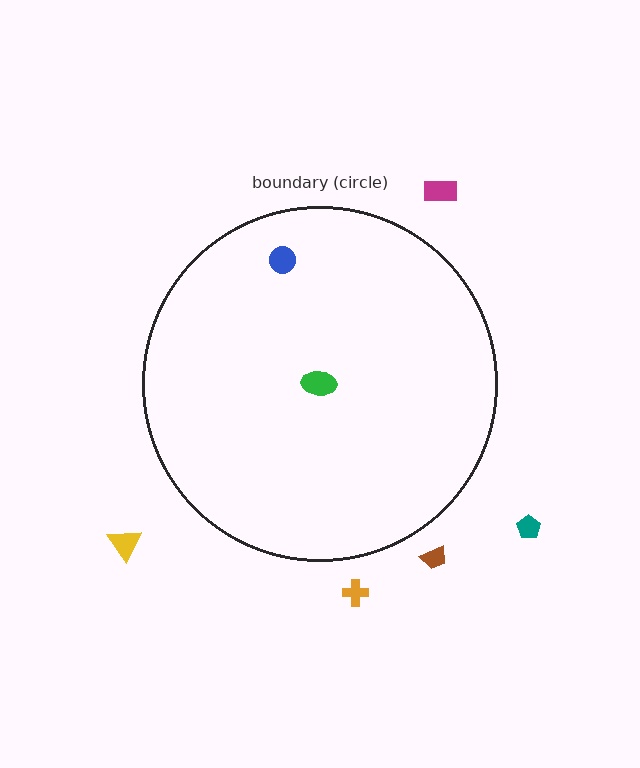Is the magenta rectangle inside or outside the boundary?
Outside.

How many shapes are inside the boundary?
2 inside, 5 outside.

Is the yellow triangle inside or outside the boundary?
Outside.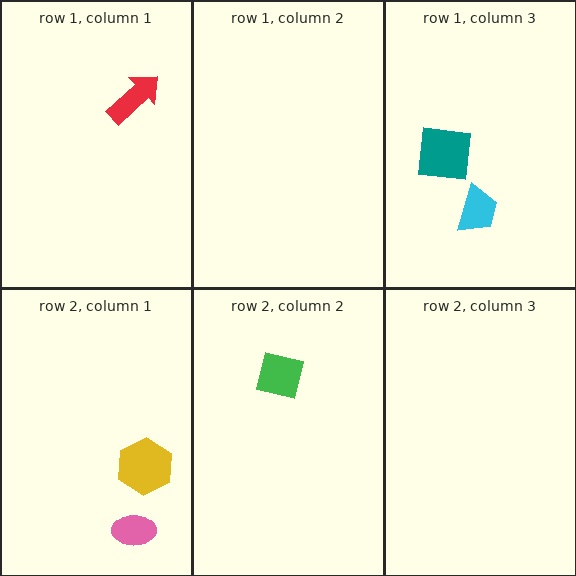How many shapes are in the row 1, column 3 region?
2.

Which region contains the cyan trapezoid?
The row 1, column 3 region.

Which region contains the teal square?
The row 1, column 3 region.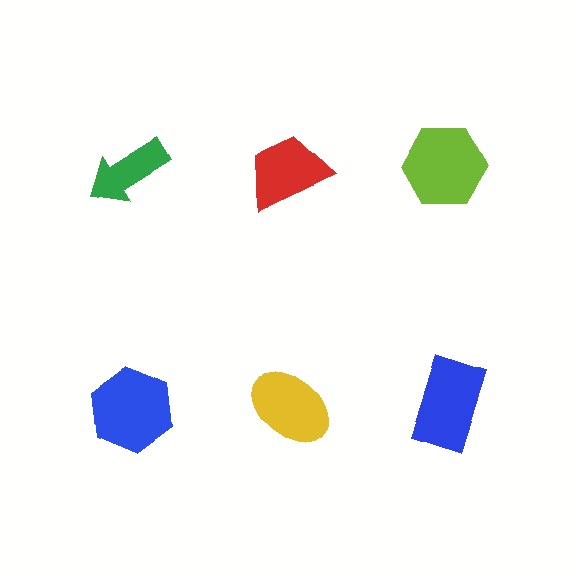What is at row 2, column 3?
A blue rectangle.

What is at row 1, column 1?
A green arrow.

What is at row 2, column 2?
A yellow ellipse.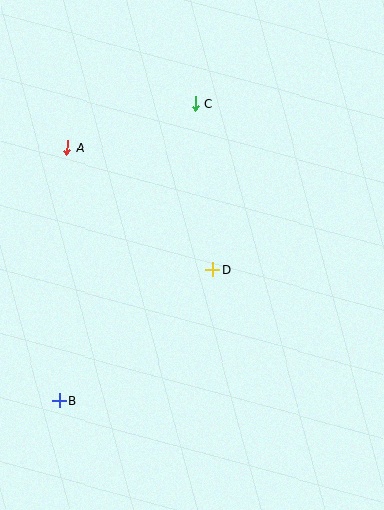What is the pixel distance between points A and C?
The distance between A and C is 135 pixels.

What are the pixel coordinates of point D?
Point D is at (213, 270).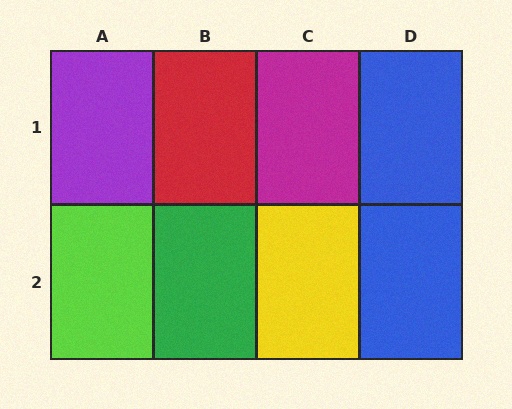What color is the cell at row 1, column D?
Blue.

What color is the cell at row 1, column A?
Purple.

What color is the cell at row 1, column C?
Magenta.